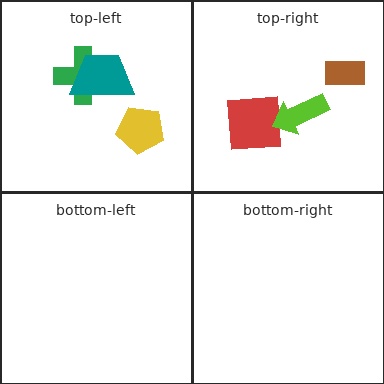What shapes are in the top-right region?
The red square, the lime arrow, the brown rectangle.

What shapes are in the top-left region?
The green cross, the teal trapezoid, the yellow pentagon.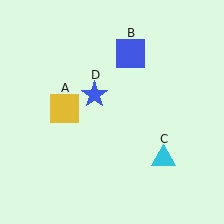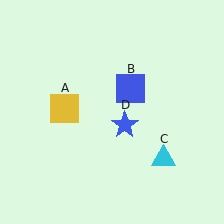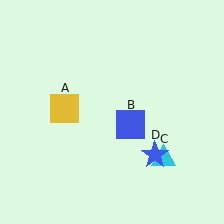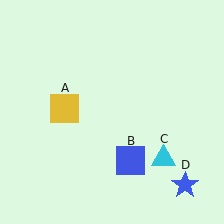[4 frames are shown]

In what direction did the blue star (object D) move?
The blue star (object D) moved down and to the right.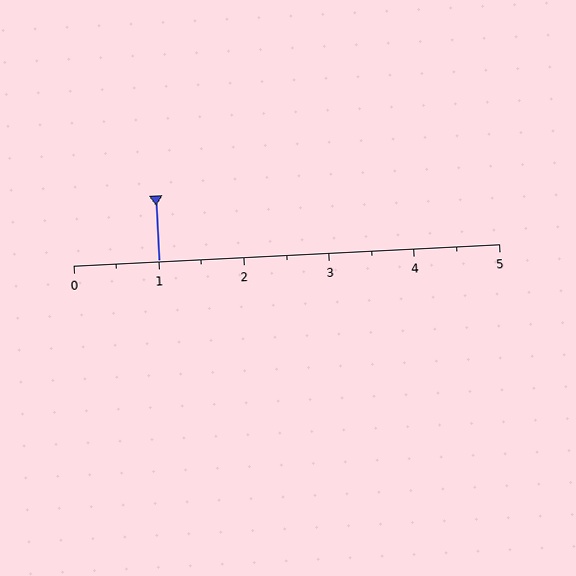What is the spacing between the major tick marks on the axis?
The major ticks are spaced 1 apart.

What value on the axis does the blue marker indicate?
The marker indicates approximately 1.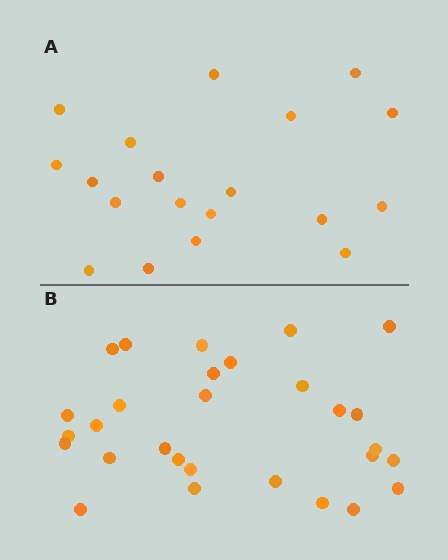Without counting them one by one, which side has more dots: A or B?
Region B (the bottom region) has more dots.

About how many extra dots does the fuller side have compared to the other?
Region B has roughly 10 or so more dots than region A.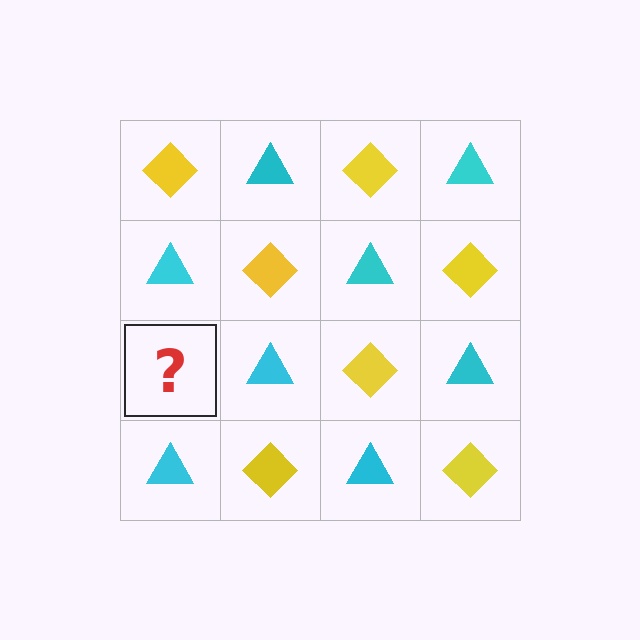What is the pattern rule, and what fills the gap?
The rule is that it alternates yellow diamond and cyan triangle in a checkerboard pattern. The gap should be filled with a yellow diamond.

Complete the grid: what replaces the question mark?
The question mark should be replaced with a yellow diamond.